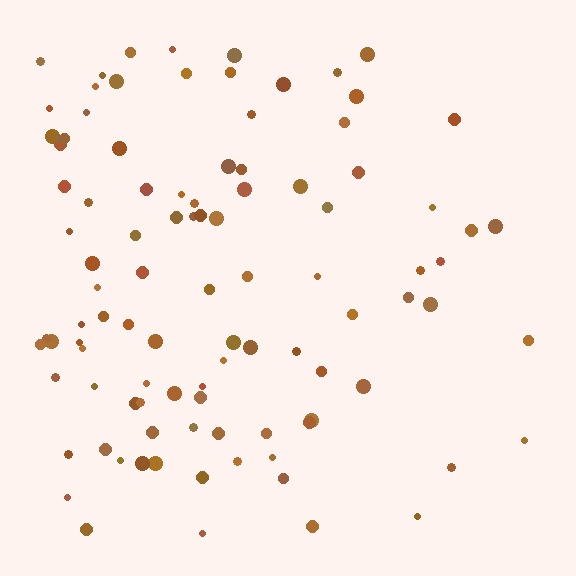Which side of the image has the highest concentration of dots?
The left.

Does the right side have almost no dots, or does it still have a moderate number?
Still a moderate number, just noticeably fewer than the left.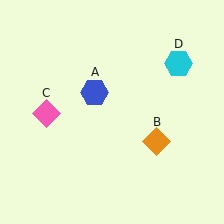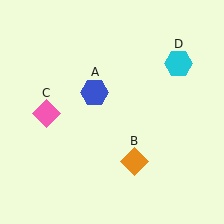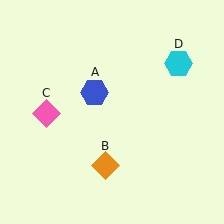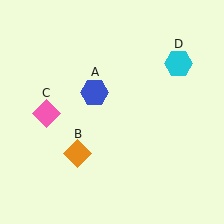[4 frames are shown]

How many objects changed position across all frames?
1 object changed position: orange diamond (object B).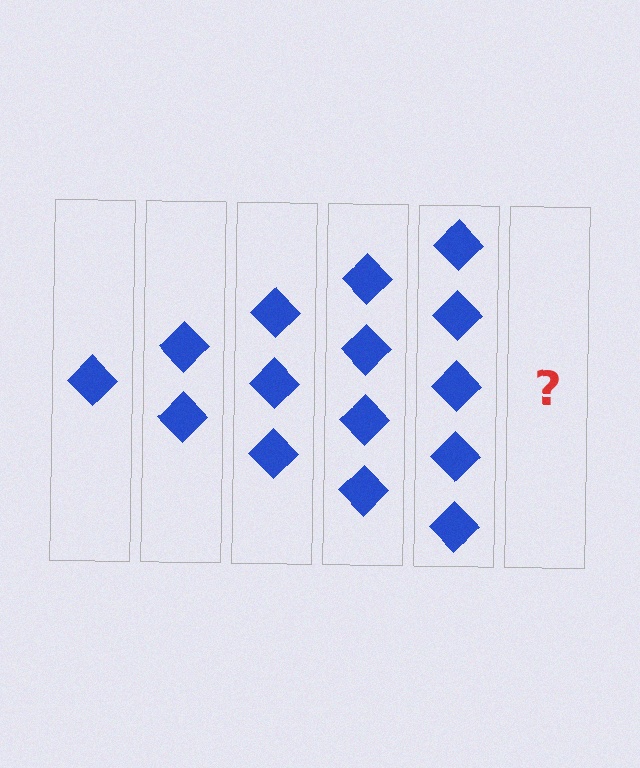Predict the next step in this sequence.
The next step is 6 diamonds.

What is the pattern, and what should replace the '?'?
The pattern is that each step adds one more diamond. The '?' should be 6 diamonds.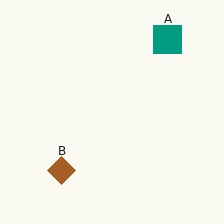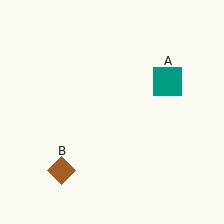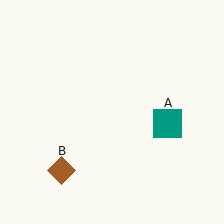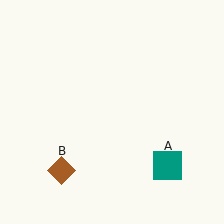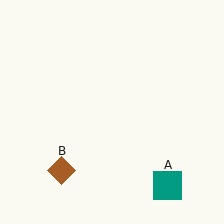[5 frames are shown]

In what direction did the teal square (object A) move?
The teal square (object A) moved down.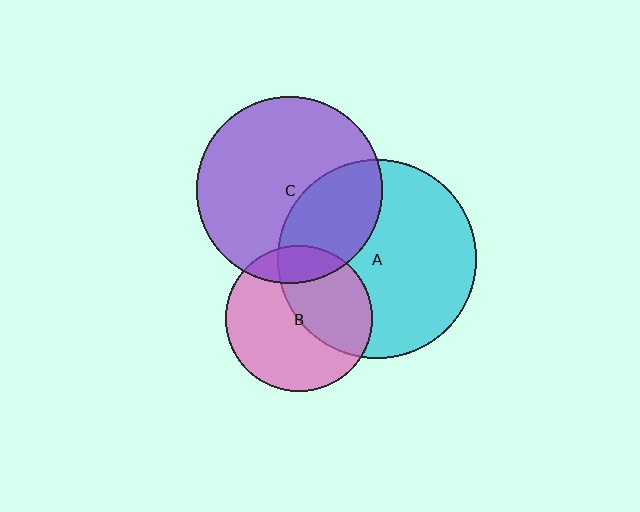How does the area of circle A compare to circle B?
Approximately 1.9 times.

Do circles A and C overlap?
Yes.